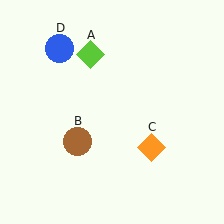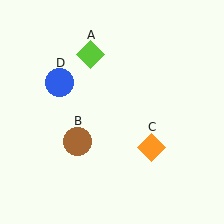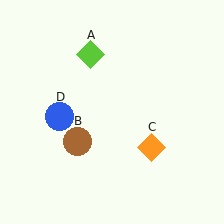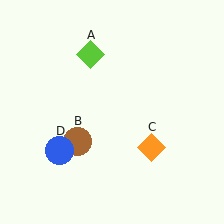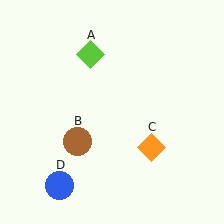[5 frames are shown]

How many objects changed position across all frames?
1 object changed position: blue circle (object D).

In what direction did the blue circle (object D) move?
The blue circle (object D) moved down.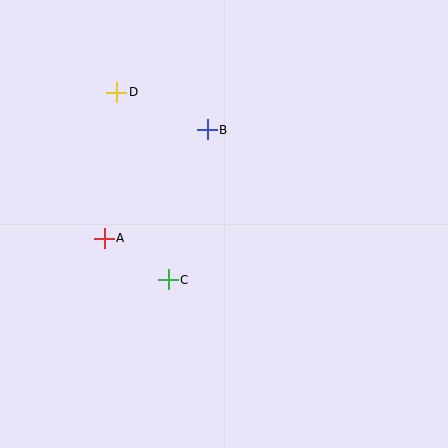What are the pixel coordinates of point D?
Point D is at (117, 92).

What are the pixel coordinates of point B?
Point B is at (207, 130).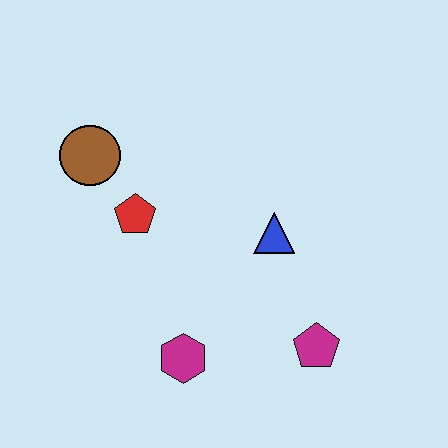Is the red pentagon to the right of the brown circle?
Yes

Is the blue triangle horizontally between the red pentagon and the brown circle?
No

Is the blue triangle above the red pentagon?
No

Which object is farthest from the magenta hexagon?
The brown circle is farthest from the magenta hexagon.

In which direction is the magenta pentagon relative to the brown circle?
The magenta pentagon is to the right of the brown circle.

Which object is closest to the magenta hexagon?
The magenta pentagon is closest to the magenta hexagon.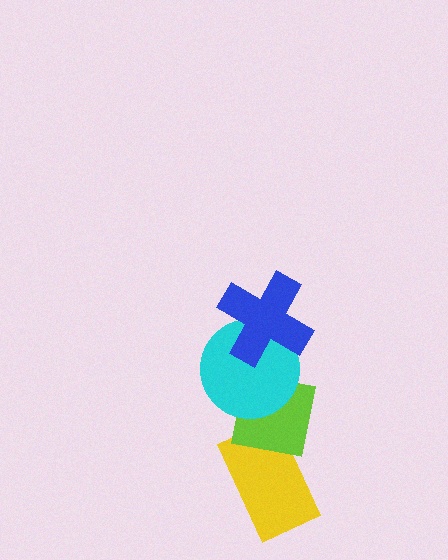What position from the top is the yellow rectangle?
The yellow rectangle is 4th from the top.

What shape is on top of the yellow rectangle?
The lime square is on top of the yellow rectangle.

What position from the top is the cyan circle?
The cyan circle is 2nd from the top.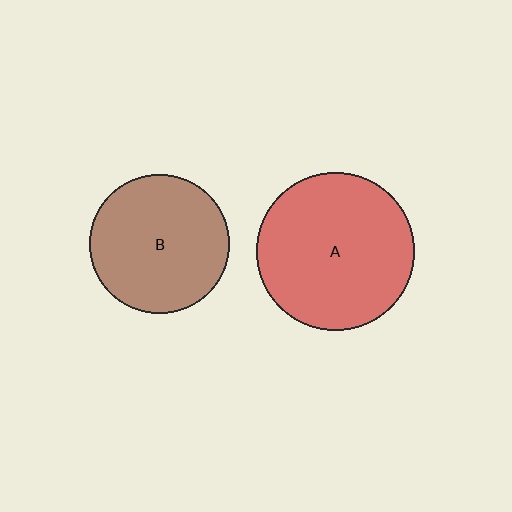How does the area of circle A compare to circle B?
Approximately 1.3 times.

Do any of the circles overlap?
No, none of the circles overlap.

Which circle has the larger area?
Circle A (red).